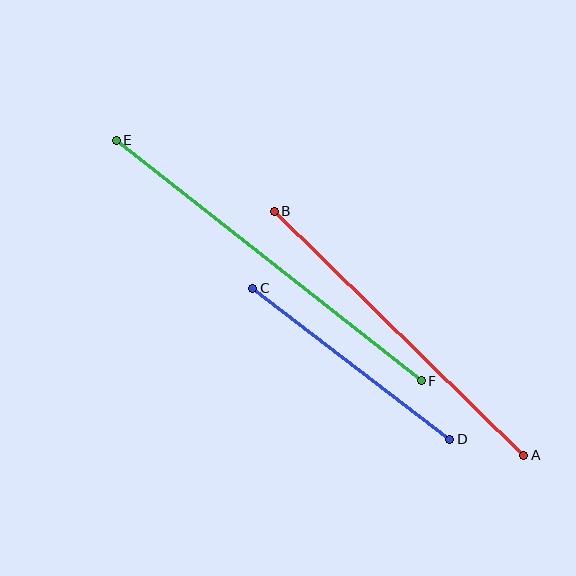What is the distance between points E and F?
The distance is approximately 388 pixels.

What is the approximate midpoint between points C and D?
The midpoint is at approximately (351, 364) pixels.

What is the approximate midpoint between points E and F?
The midpoint is at approximately (269, 261) pixels.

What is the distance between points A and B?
The distance is approximately 349 pixels.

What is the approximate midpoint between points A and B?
The midpoint is at approximately (399, 333) pixels.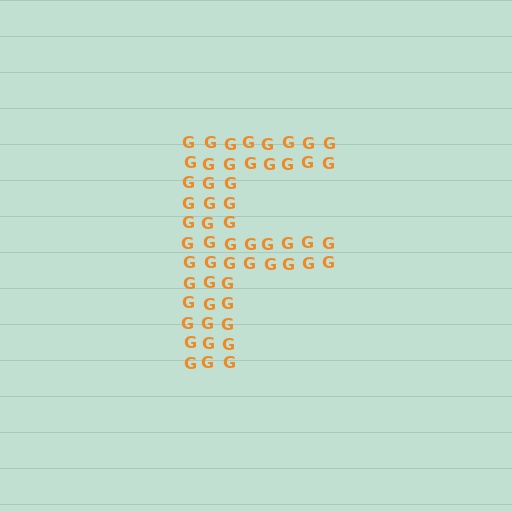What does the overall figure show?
The overall figure shows the letter F.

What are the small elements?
The small elements are letter G's.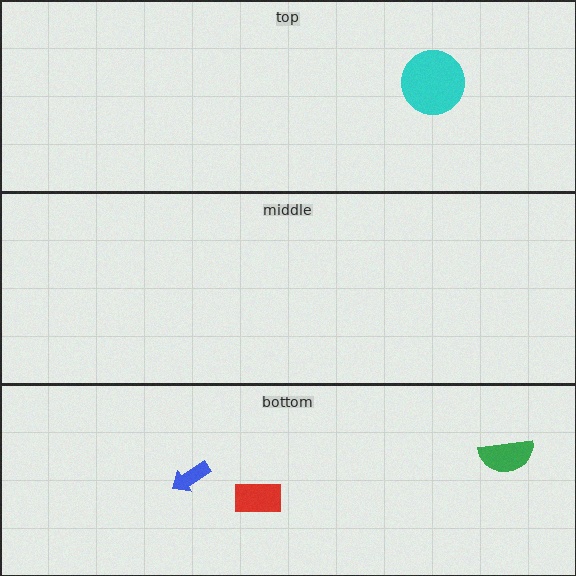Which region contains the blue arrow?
The bottom region.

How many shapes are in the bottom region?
3.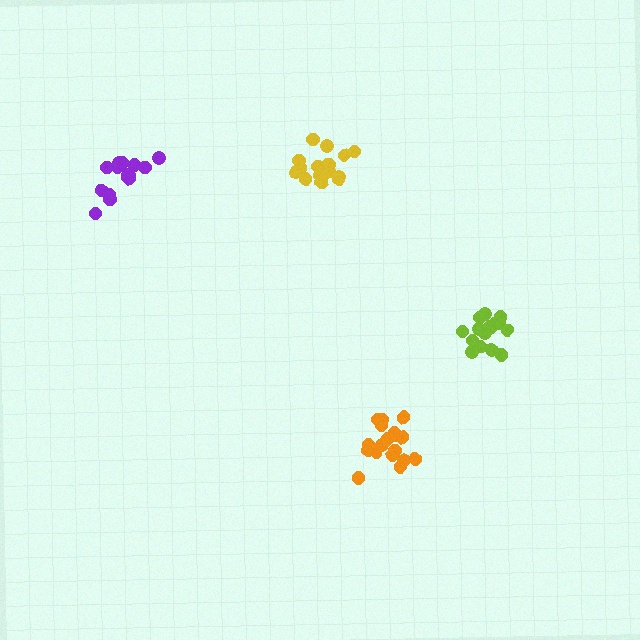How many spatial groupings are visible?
There are 4 spatial groupings.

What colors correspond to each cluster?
The clusters are colored: orange, purple, yellow, lime.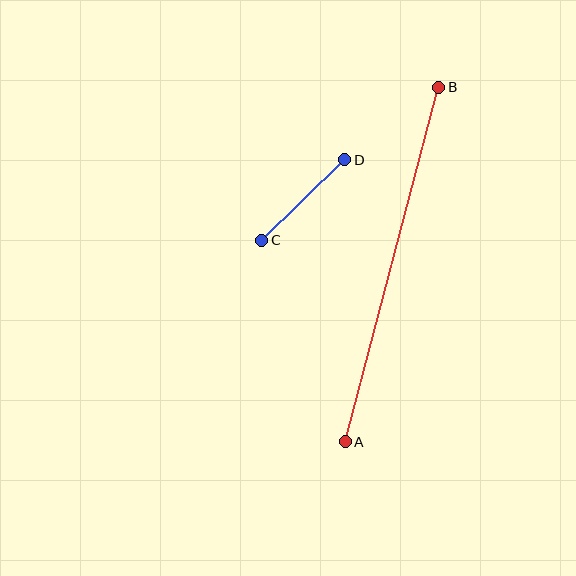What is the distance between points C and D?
The distance is approximately 116 pixels.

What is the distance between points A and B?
The distance is approximately 367 pixels.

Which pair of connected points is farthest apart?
Points A and B are farthest apart.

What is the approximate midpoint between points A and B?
The midpoint is at approximately (392, 265) pixels.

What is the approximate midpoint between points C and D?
The midpoint is at approximately (303, 200) pixels.